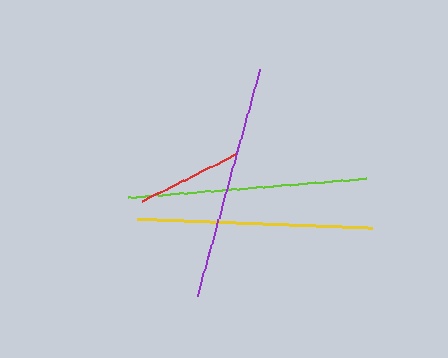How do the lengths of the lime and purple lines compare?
The lime and purple lines are approximately the same length.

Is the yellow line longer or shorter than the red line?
The yellow line is longer than the red line.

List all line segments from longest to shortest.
From longest to shortest: lime, purple, yellow, red.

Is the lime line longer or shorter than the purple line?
The lime line is longer than the purple line.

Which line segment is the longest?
The lime line is the longest at approximately 238 pixels.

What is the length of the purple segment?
The purple segment is approximately 235 pixels long.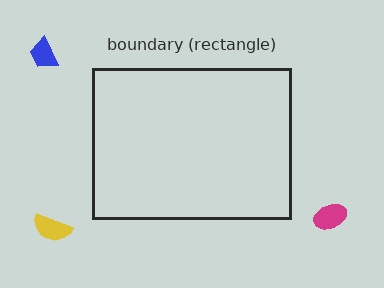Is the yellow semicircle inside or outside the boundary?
Outside.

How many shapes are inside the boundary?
0 inside, 3 outside.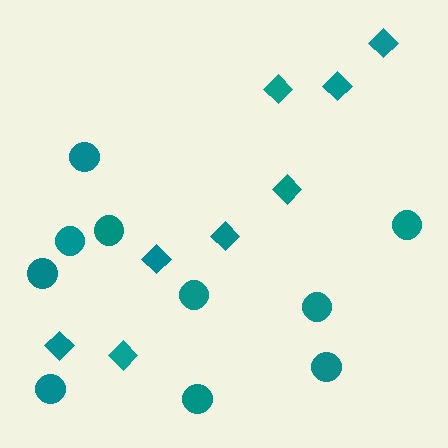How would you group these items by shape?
There are 2 groups: one group of diamonds (8) and one group of circles (10).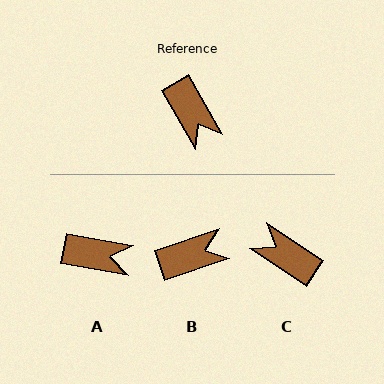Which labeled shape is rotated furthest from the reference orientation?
C, about 153 degrees away.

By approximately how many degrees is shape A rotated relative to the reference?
Approximately 51 degrees counter-clockwise.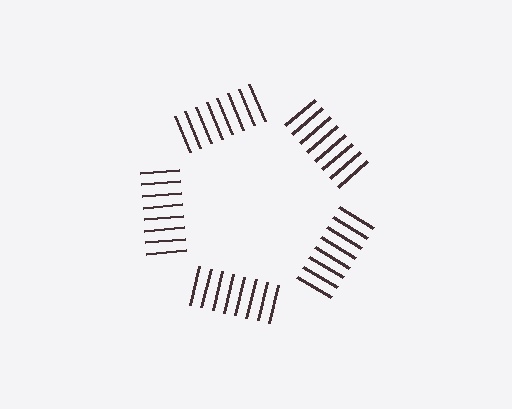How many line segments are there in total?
40 — 8 along each of the 5 edges.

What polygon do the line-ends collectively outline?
An illusory pentagon — the line segments terminate on its edges but no continuous stroke is drawn.